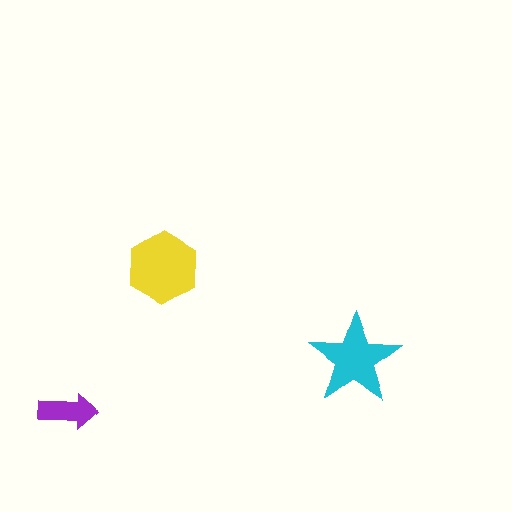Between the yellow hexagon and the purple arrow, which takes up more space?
The yellow hexagon.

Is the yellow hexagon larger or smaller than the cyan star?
Larger.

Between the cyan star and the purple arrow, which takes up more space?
The cyan star.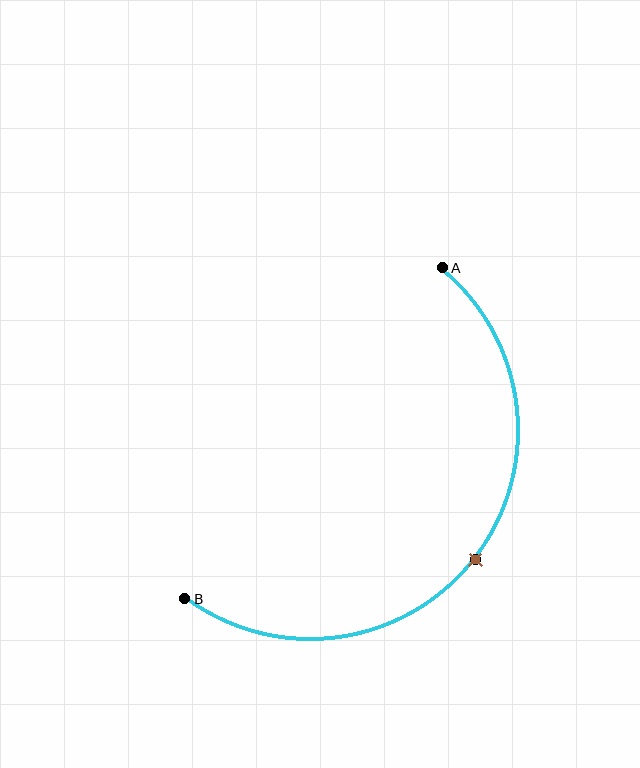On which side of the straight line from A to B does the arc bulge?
The arc bulges below and to the right of the straight line connecting A and B.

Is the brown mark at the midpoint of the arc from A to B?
Yes. The brown mark lies on the arc at equal arc-length from both A and B — it is the arc midpoint.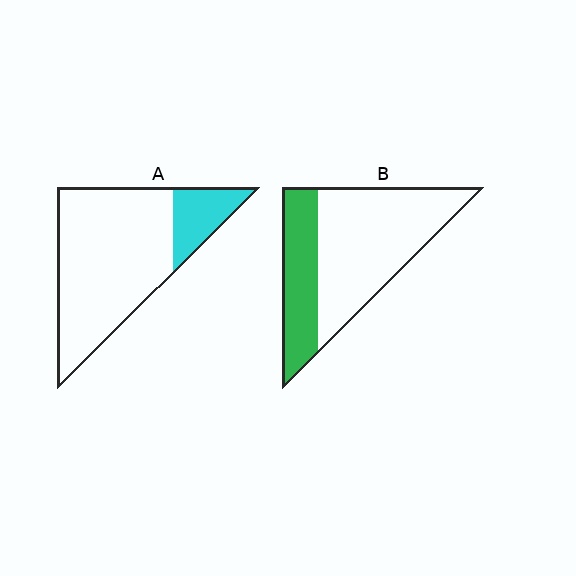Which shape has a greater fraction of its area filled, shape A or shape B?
Shape B.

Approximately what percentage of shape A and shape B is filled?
A is approximately 20% and B is approximately 30%.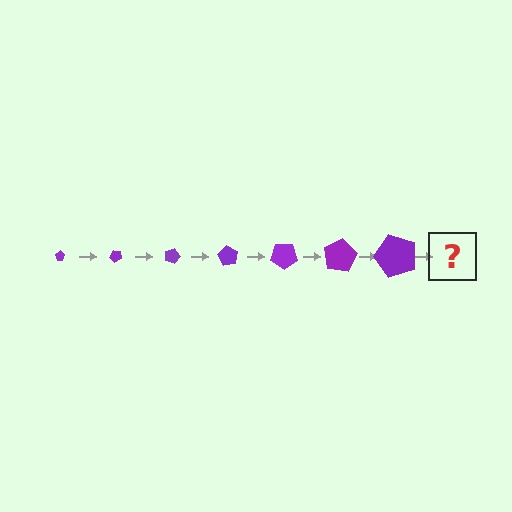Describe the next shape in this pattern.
It should be a pentagon, larger than the previous one and rotated 315 degrees from the start.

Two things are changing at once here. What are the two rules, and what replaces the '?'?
The two rules are that the pentagon grows larger each step and it rotates 45 degrees each step. The '?' should be a pentagon, larger than the previous one and rotated 315 degrees from the start.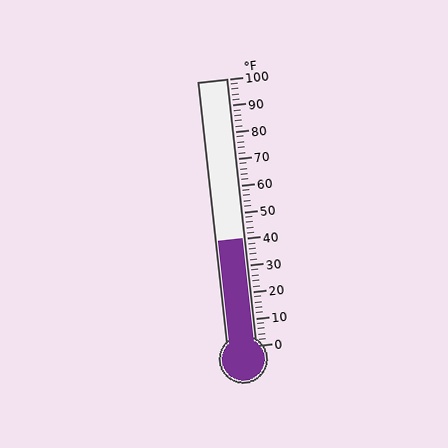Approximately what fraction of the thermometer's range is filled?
The thermometer is filled to approximately 40% of its range.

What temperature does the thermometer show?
The thermometer shows approximately 40°F.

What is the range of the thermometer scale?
The thermometer scale ranges from 0°F to 100°F.